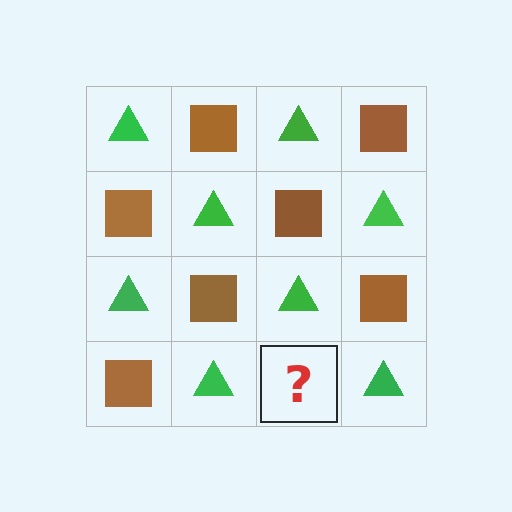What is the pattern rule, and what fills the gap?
The rule is that it alternates green triangle and brown square in a checkerboard pattern. The gap should be filled with a brown square.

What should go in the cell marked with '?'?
The missing cell should contain a brown square.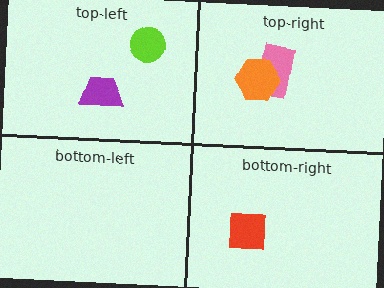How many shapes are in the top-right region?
2.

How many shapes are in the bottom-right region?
1.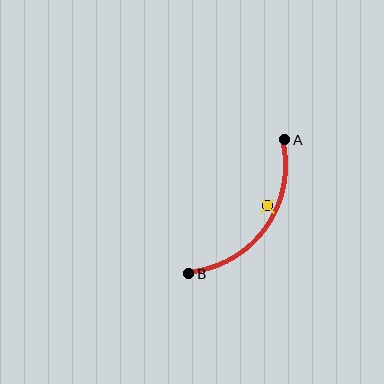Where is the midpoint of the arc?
The arc midpoint is the point on the curve farthest from the straight line joining A and B. It sits below and to the right of that line.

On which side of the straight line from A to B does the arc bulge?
The arc bulges below and to the right of the straight line connecting A and B.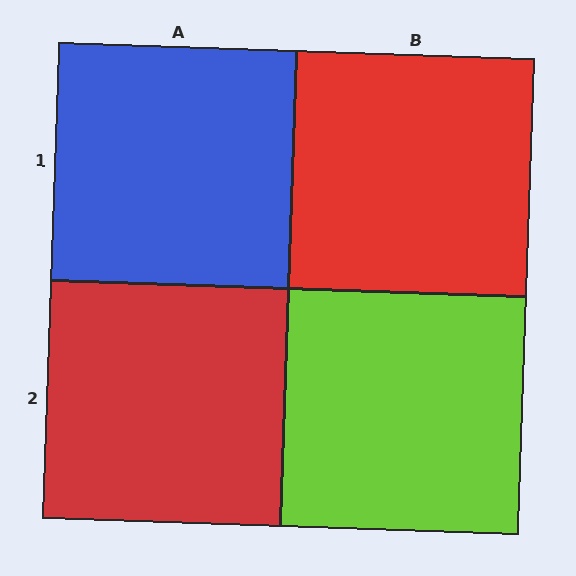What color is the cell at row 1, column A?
Blue.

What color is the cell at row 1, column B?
Red.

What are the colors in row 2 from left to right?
Red, lime.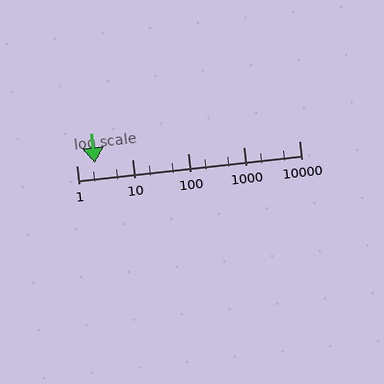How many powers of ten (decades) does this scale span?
The scale spans 4 decades, from 1 to 10000.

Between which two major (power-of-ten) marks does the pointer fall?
The pointer is between 1 and 10.